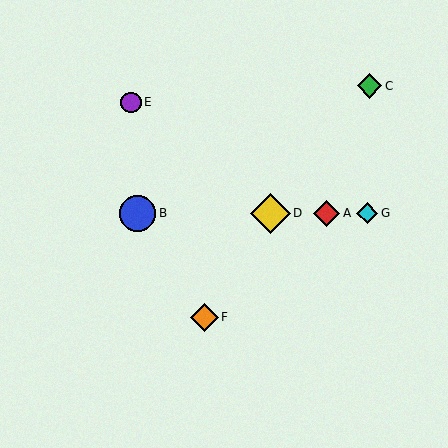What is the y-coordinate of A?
Object A is at y≈213.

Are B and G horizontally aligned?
Yes, both are at y≈213.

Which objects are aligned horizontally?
Objects A, B, D, G are aligned horizontally.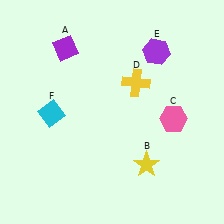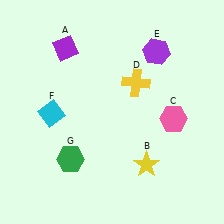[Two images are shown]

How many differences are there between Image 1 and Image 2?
There is 1 difference between the two images.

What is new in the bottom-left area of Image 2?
A green hexagon (G) was added in the bottom-left area of Image 2.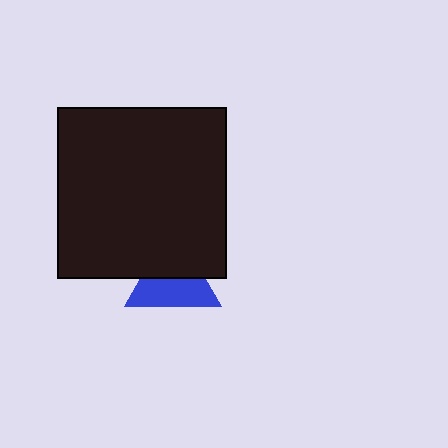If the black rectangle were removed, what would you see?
You would see the complete blue triangle.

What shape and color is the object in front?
The object in front is a black rectangle.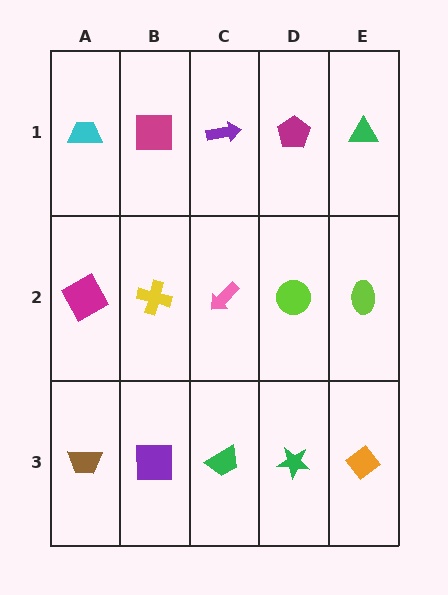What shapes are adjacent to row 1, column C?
A pink arrow (row 2, column C), a magenta square (row 1, column B), a magenta pentagon (row 1, column D).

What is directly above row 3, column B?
A yellow cross.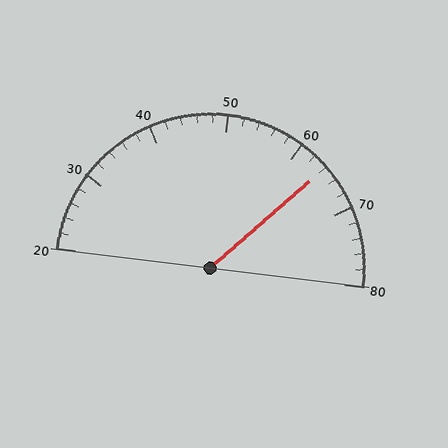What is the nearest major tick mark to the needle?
The nearest major tick mark is 60.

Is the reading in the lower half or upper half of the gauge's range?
The reading is in the upper half of the range (20 to 80).